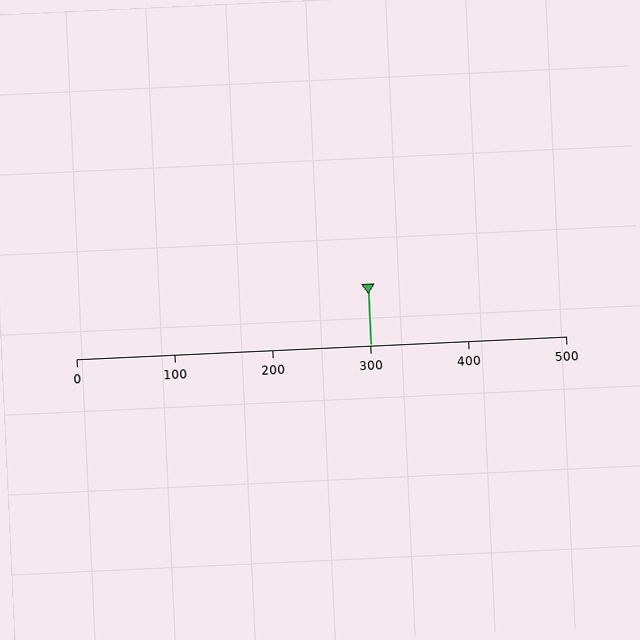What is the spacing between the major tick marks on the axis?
The major ticks are spaced 100 apart.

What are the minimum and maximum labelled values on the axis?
The axis runs from 0 to 500.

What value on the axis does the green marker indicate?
The marker indicates approximately 300.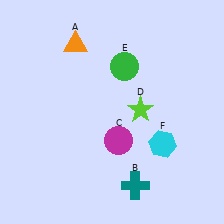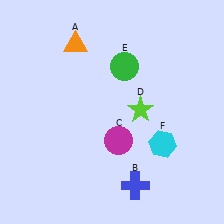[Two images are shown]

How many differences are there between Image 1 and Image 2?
There is 1 difference between the two images.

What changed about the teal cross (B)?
In Image 1, B is teal. In Image 2, it changed to blue.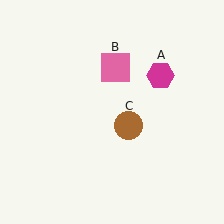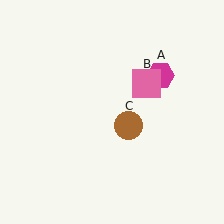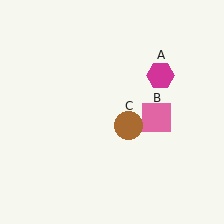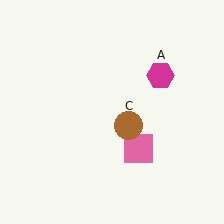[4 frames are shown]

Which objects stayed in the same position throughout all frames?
Magenta hexagon (object A) and brown circle (object C) remained stationary.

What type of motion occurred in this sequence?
The pink square (object B) rotated clockwise around the center of the scene.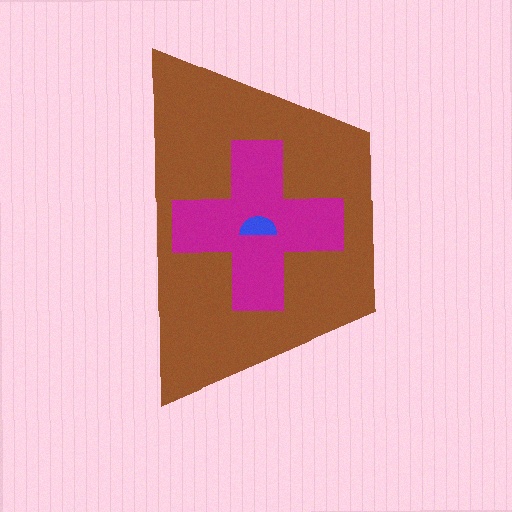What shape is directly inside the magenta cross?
The blue semicircle.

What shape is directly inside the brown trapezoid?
The magenta cross.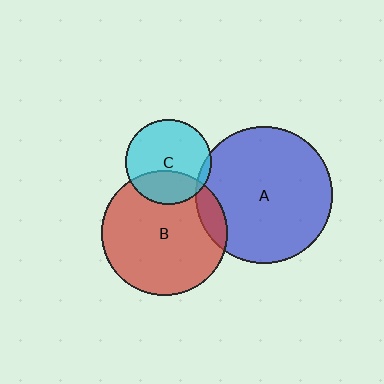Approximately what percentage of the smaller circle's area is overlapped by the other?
Approximately 10%.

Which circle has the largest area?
Circle A (blue).